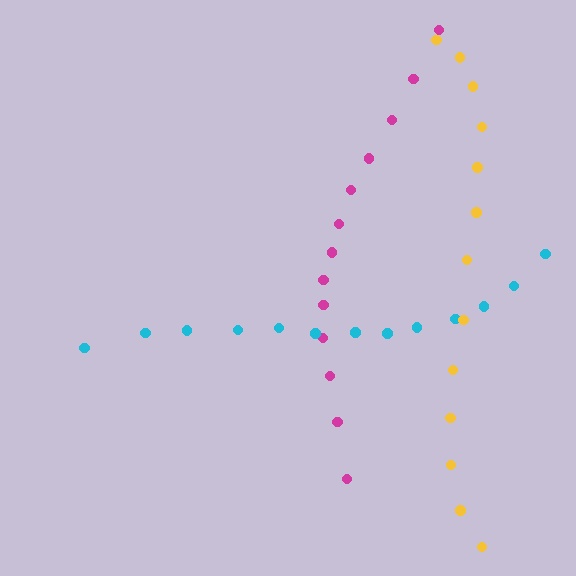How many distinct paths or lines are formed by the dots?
There are 3 distinct paths.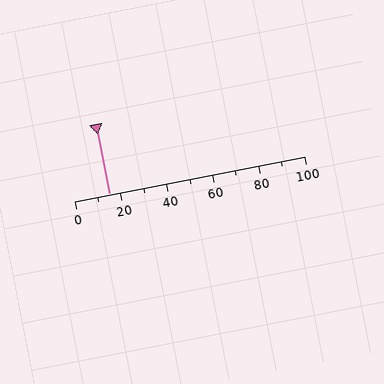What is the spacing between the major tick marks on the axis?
The major ticks are spaced 20 apart.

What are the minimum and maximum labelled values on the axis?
The axis runs from 0 to 100.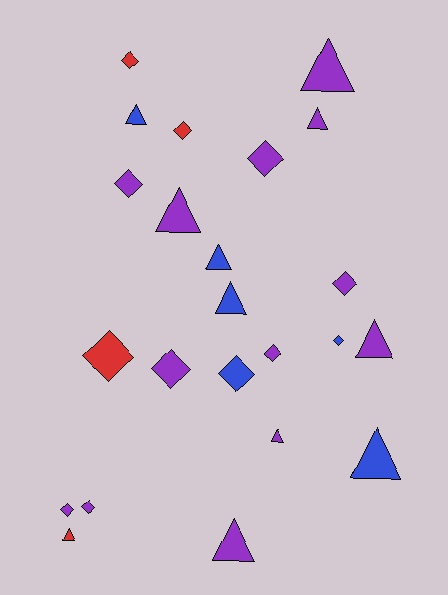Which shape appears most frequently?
Diamond, with 12 objects.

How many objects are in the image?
There are 23 objects.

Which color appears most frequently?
Purple, with 13 objects.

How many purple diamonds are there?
There are 7 purple diamonds.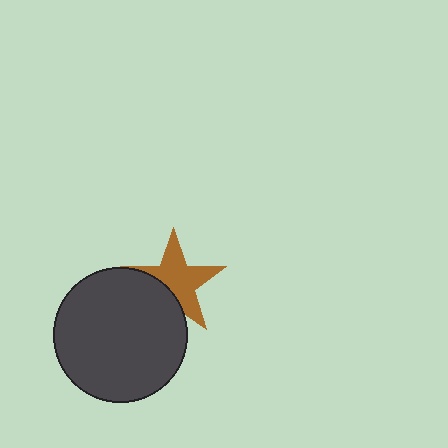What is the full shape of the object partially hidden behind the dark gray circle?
The partially hidden object is a brown star.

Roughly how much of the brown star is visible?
Most of it is visible (roughly 66%).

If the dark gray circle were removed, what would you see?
You would see the complete brown star.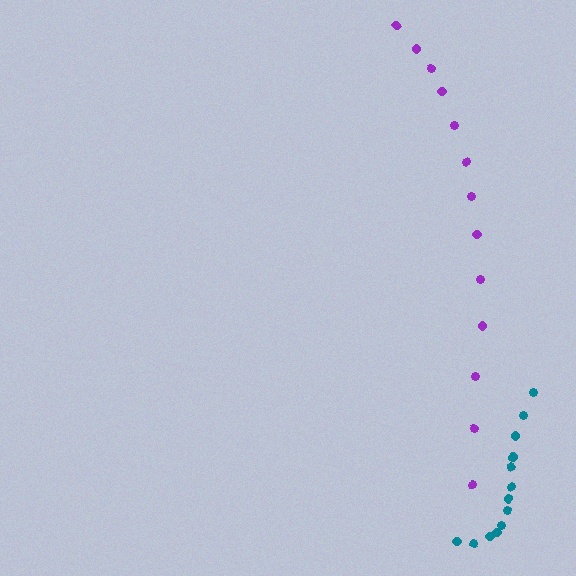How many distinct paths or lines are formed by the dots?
There are 2 distinct paths.